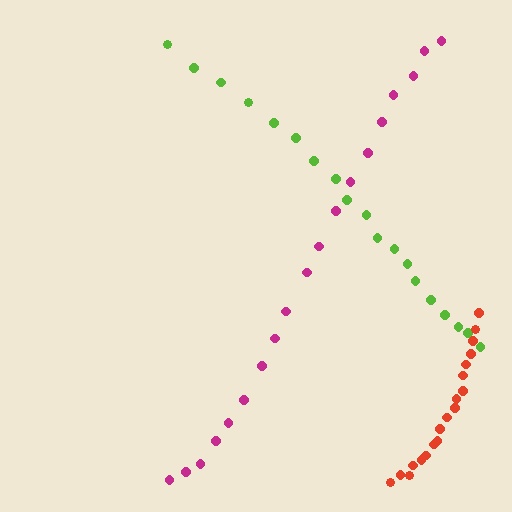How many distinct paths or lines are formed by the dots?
There are 3 distinct paths.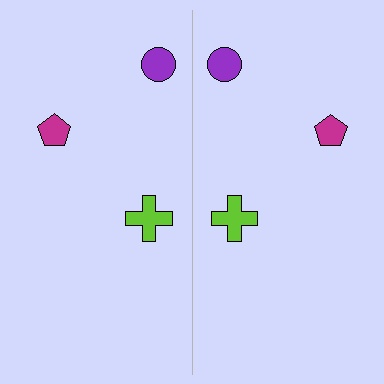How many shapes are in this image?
There are 6 shapes in this image.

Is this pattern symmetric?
Yes, this pattern has bilateral (reflection) symmetry.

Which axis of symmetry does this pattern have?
The pattern has a vertical axis of symmetry running through the center of the image.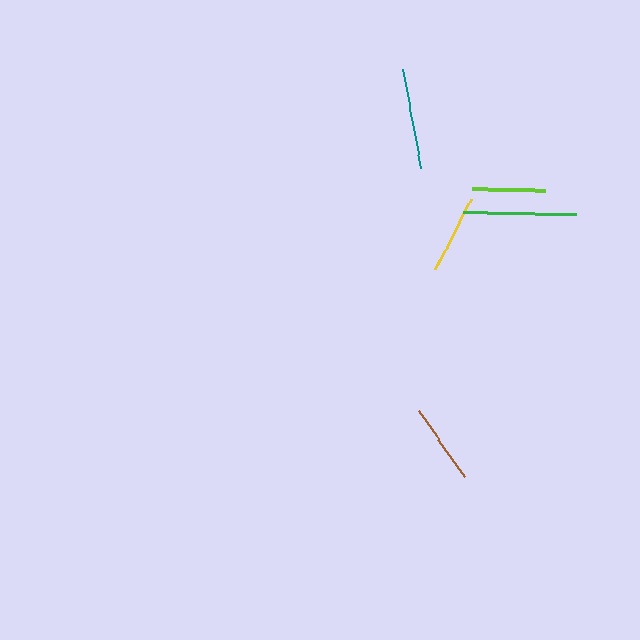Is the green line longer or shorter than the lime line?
The green line is longer than the lime line.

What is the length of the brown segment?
The brown segment is approximately 80 pixels long.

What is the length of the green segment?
The green segment is approximately 112 pixels long.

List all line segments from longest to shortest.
From longest to shortest: green, teal, brown, yellow, lime.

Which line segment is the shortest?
The lime line is the shortest at approximately 73 pixels.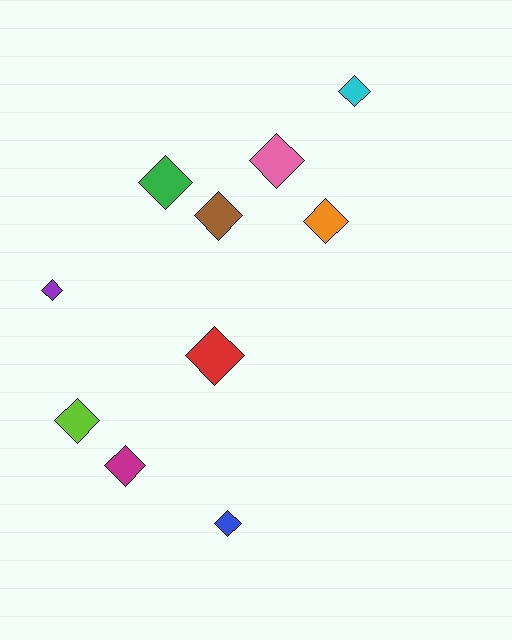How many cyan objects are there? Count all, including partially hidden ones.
There is 1 cyan object.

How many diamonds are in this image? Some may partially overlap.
There are 10 diamonds.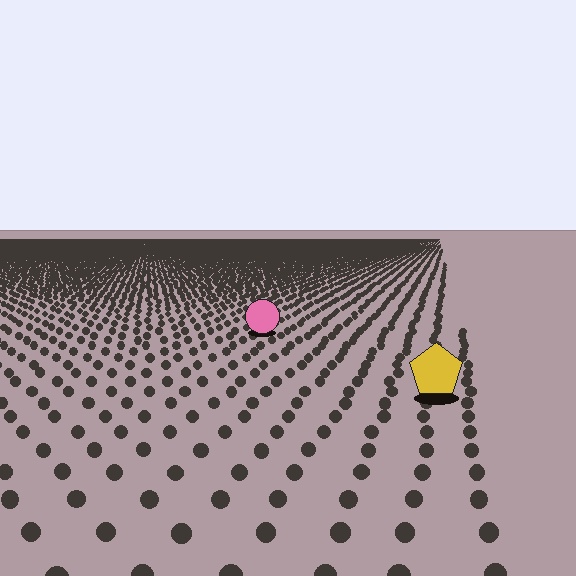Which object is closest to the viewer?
The yellow pentagon is closest. The texture marks near it are larger and more spread out.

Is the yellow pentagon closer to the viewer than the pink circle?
Yes. The yellow pentagon is closer — you can tell from the texture gradient: the ground texture is coarser near it.